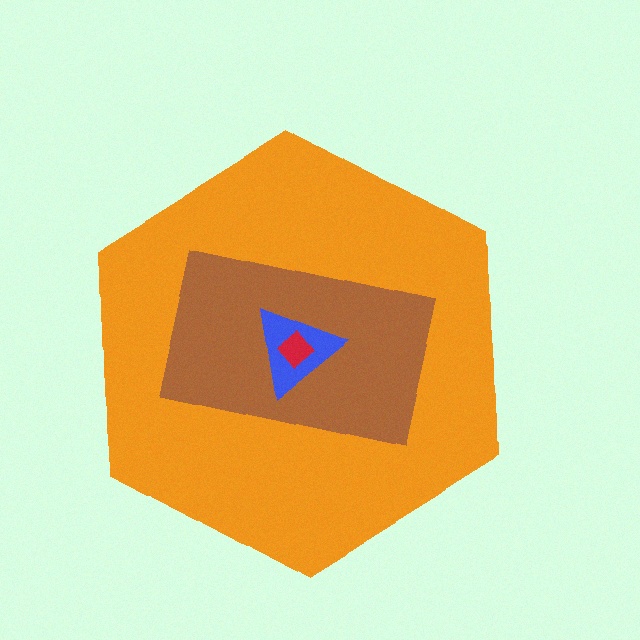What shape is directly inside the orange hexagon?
The brown rectangle.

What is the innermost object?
The red diamond.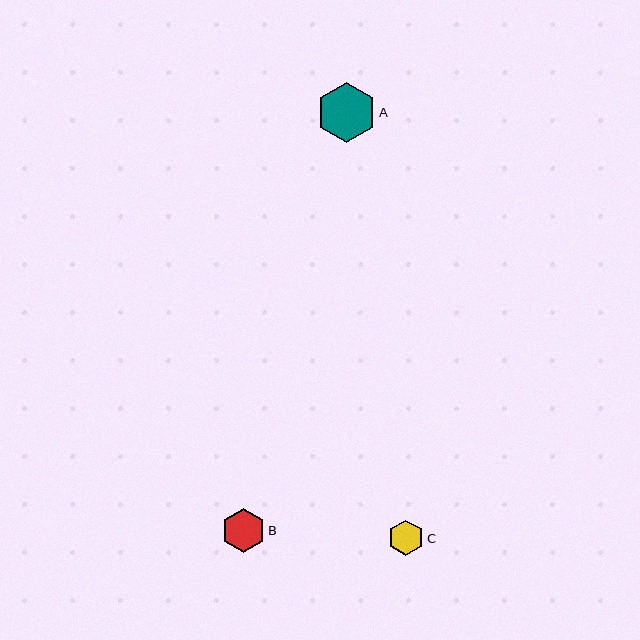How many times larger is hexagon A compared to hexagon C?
Hexagon A is approximately 1.7 times the size of hexagon C.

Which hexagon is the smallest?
Hexagon C is the smallest with a size of approximately 35 pixels.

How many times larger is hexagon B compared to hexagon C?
Hexagon B is approximately 1.2 times the size of hexagon C.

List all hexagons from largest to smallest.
From largest to smallest: A, B, C.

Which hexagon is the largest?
Hexagon A is the largest with a size of approximately 60 pixels.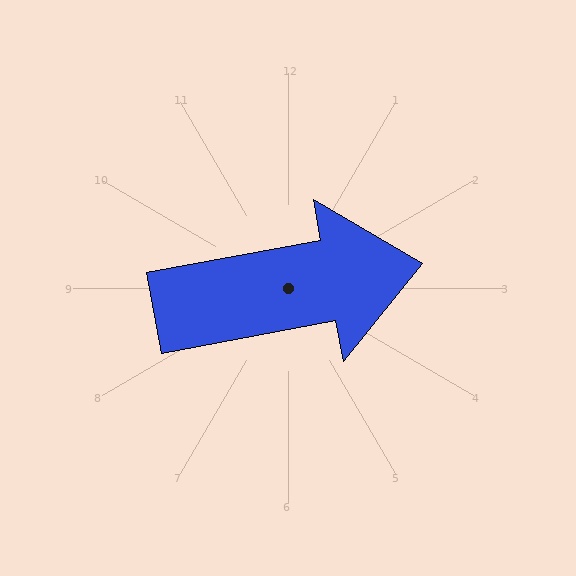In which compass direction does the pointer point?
East.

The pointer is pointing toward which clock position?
Roughly 3 o'clock.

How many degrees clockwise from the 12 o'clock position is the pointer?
Approximately 80 degrees.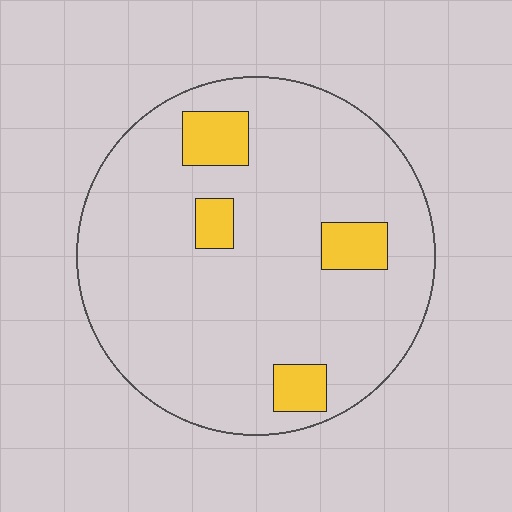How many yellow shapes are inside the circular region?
4.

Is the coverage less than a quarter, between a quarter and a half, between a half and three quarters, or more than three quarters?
Less than a quarter.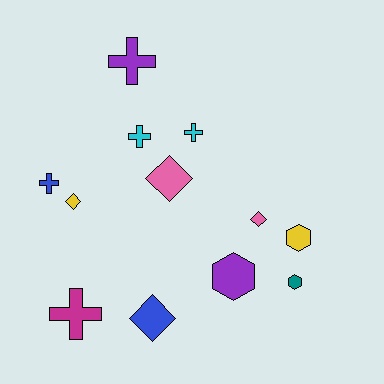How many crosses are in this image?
There are 5 crosses.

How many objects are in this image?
There are 12 objects.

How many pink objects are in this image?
There are 2 pink objects.